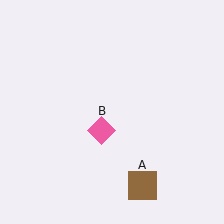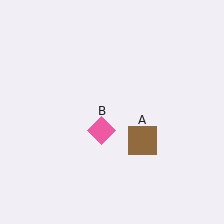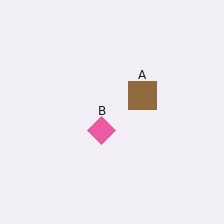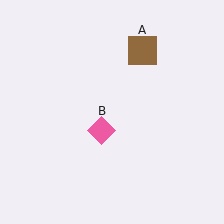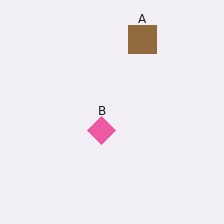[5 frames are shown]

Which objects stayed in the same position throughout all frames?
Pink diamond (object B) remained stationary.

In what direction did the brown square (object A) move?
The brown square (object A) moved up.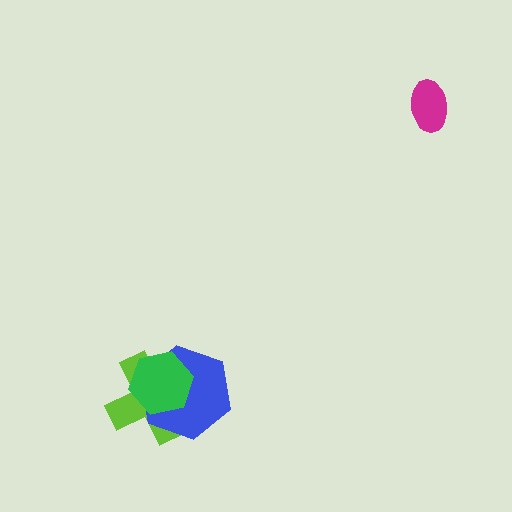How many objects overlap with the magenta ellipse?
0 objects overlap with the magenta ellipse.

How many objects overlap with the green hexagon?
2 objects overlap with the green hexagon.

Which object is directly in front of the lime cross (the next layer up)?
The blue hexagon is directly in front of the lime cross.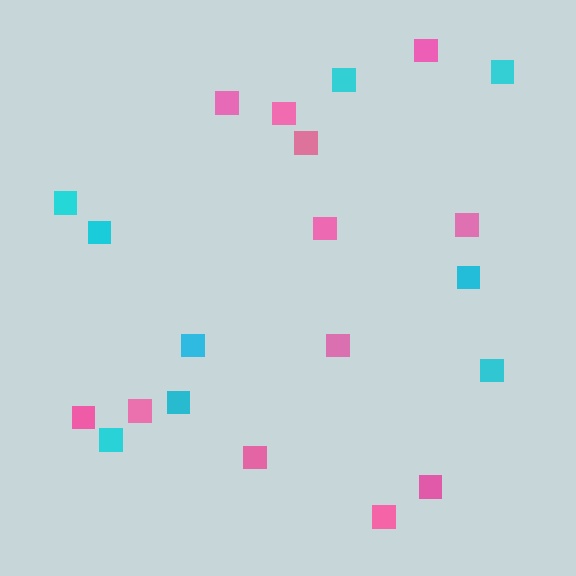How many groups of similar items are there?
There are 2 groups: one group of cyan squares (9) and one group of pink squares (12).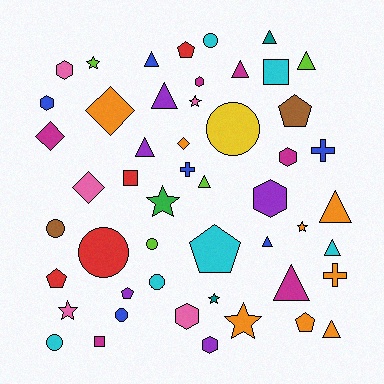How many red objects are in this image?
There are 4 red objects.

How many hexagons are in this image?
There are 7 hexagons.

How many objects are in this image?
There are 50 objects.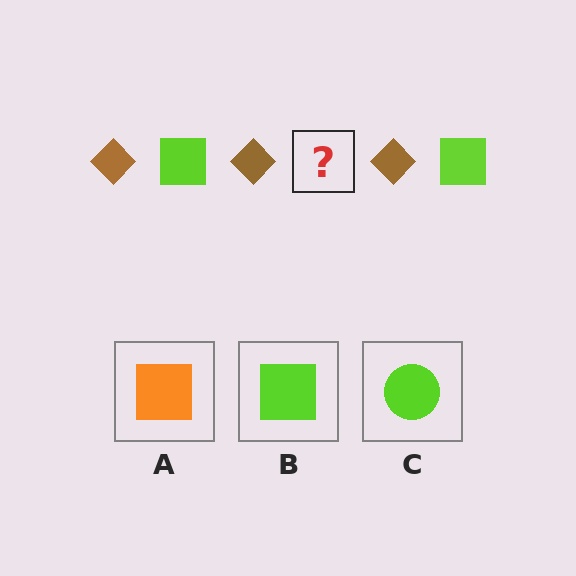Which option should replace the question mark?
Option B.